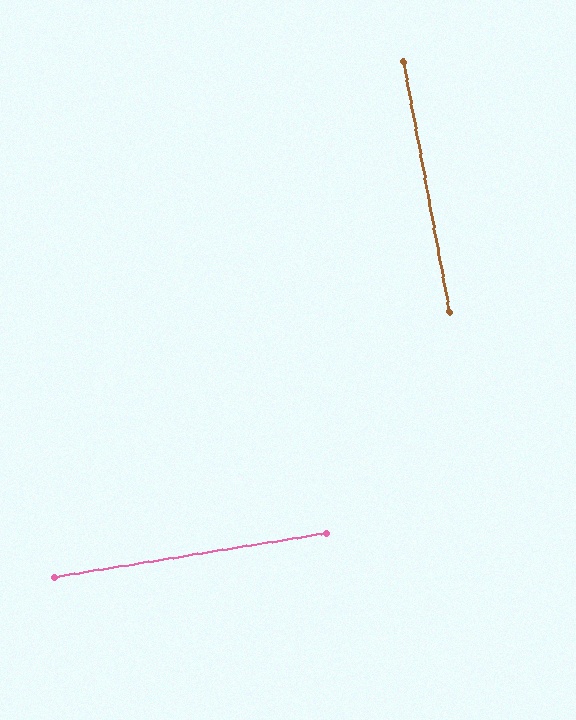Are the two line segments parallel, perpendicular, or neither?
Perpendicular — they meet at approximately 89°.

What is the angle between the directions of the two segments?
Approximately 89 degrees.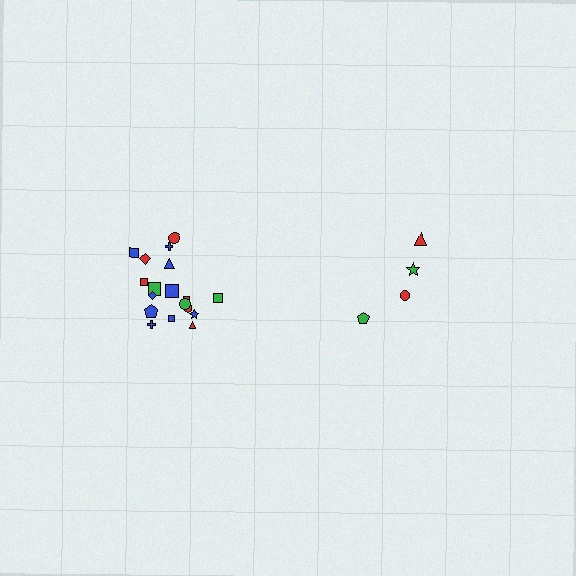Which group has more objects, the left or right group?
The left group.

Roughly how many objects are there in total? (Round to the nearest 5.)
Roughly 20 objects in total.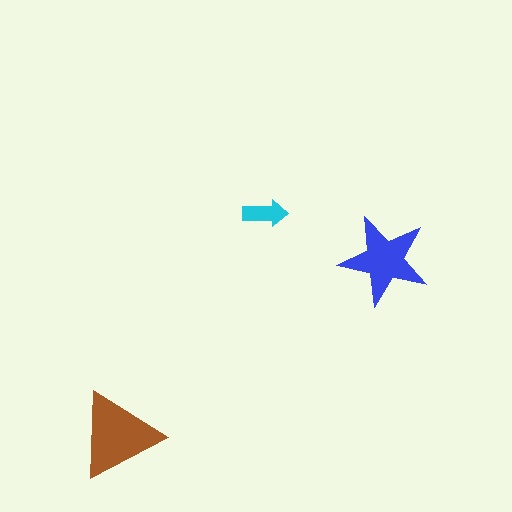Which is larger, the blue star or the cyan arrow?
The blue star.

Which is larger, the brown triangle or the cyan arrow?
The brown triangle.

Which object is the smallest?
The cyan arrow.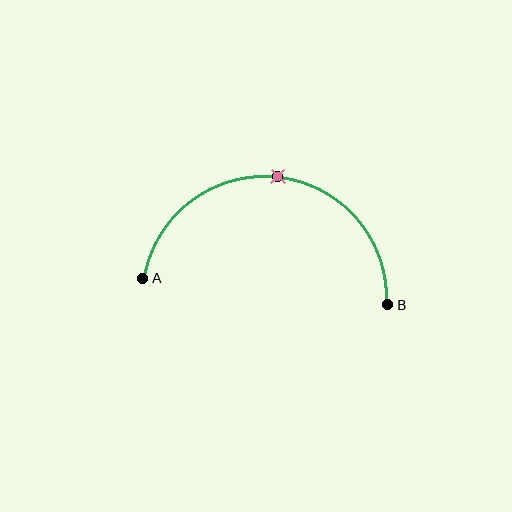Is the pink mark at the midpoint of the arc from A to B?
Yes. The pink mark lies on the arc at equal arc-length from both A and B — it is the arc midpoint.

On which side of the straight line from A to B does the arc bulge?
The arc bulges above the straight line connecting A and B.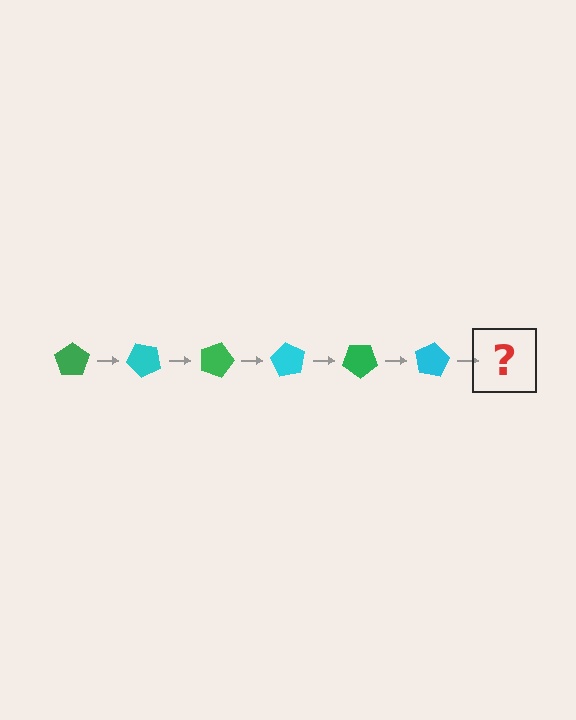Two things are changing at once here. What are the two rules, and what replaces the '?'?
The two rules are that it rotates 45 degrees each step and the color cycles through green and cyan. The '?' should be a green pentagon, rotated 270 degrees from the start.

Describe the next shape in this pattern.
It should be a green pentagon, rotated 270 degrees from the start.